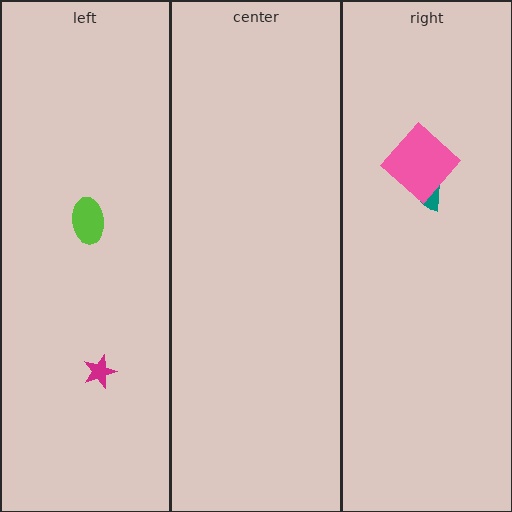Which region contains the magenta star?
The left region.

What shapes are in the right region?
The teal semicircle, the pink diamond.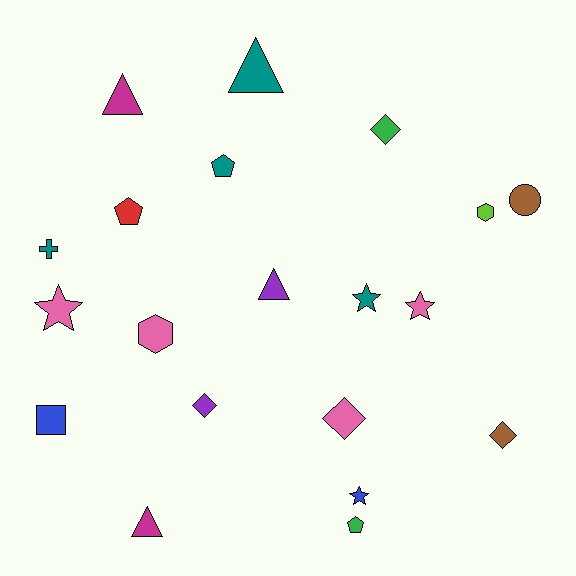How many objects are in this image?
There are 20 objects.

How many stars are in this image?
There are 4 stars.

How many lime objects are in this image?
There is 1 lime object.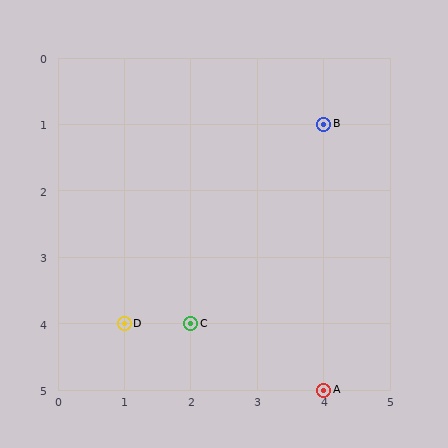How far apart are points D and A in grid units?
Points D and A are 3 columns and 1 row apart (about 3.2 grid units diagonally).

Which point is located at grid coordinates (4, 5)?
Point A is at (4, 5).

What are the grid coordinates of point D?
Point D is at grid coordinates (1, 4).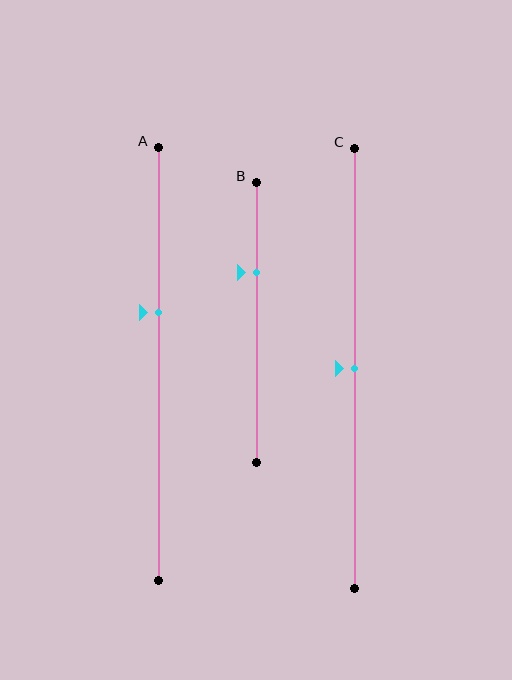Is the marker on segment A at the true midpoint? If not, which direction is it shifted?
No, the marker on segment A is shifted upward by about 12% of the segment length.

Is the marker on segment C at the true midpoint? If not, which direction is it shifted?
Yes, the marker on segment C is at the true midpoint.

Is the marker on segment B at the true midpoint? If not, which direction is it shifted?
No, the marker on segment B is shifted upward by about 18% of the segment length.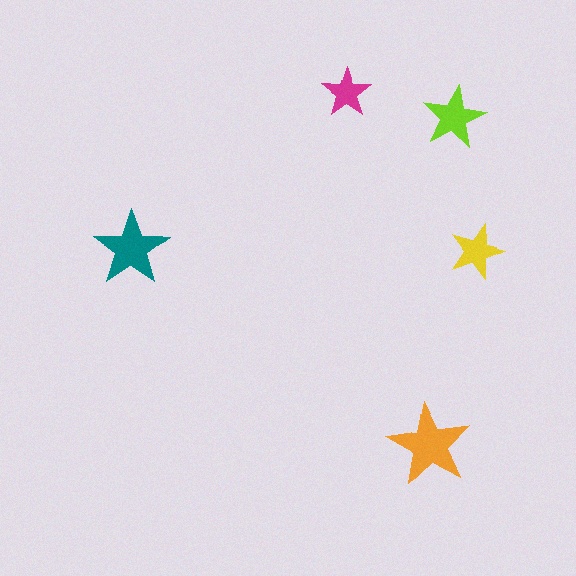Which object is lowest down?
The orange star is bottommost.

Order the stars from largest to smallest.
the orange one, the teal one, the lime one, the yellow one, the magenta one.